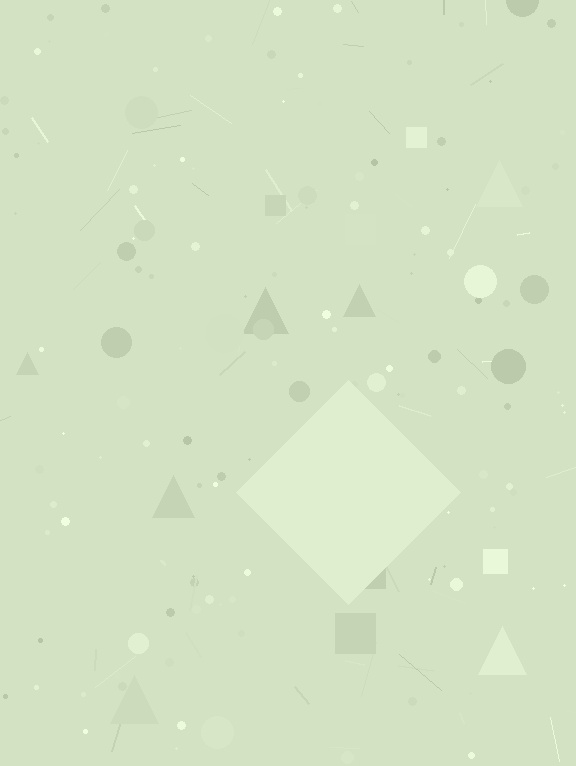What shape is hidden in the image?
A diamond is hidden in the image.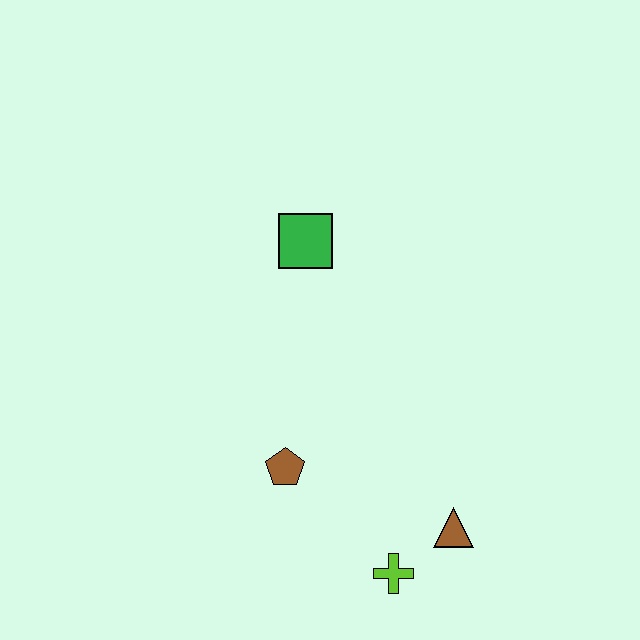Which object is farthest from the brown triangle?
The green square is farthest from the brown triangle.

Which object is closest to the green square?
The brown pentagon is closest to the green square.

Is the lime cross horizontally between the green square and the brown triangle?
Yes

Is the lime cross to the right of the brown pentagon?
Yes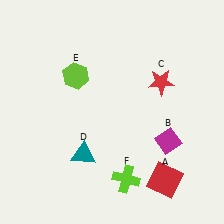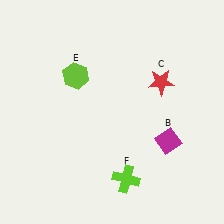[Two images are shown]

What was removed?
The teal triangle (D), the red square (A) were removed in Image 2.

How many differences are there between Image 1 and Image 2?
There are 2 differences between the two images.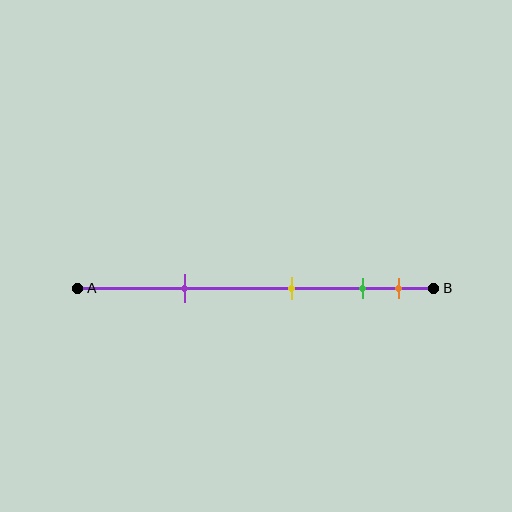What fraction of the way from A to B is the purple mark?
The purple mark is approximately 30% (0.3) of the way from A to B.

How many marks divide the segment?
There are 4 marks dividing the segment.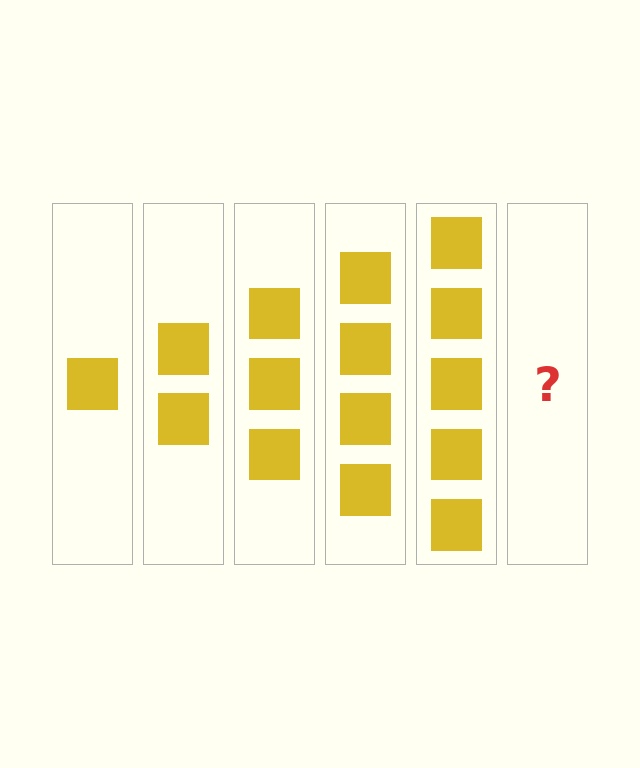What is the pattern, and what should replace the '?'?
The pattern is that each step adds one more square. The '?' should be 6 squares.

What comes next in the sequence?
The next element should be 6 squares.